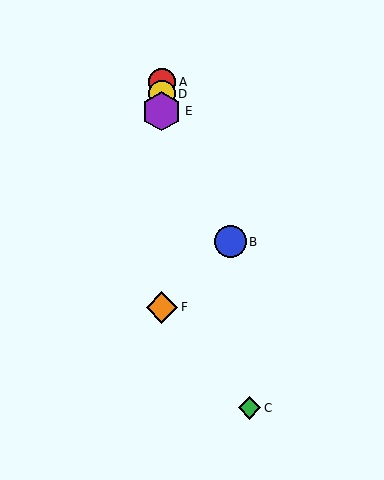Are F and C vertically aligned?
No, F is at x≈162 and C is at x≈249.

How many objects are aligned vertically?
4 objects (A, D, E, F) are aligned vertically.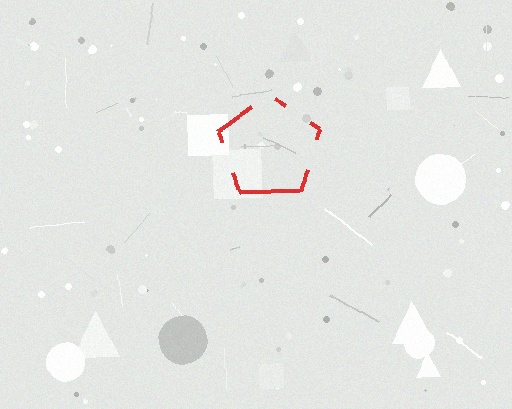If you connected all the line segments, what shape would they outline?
They would outline a pentagon.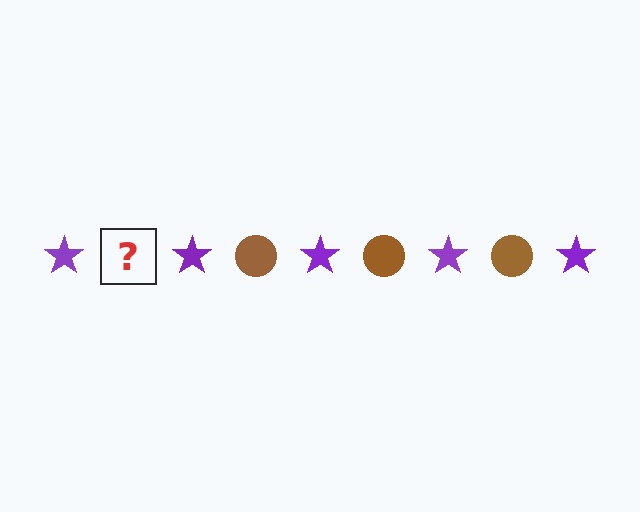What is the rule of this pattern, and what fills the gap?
The rule is that the pattern alternates between purple star and brown circle. The gap should be filled with a brown circle.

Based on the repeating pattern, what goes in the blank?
The blank should be a brown circle.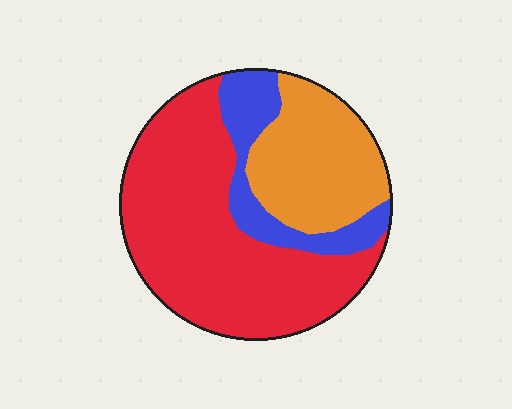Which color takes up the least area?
Blue, at roughly 15%.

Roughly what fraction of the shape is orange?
Orange takes up about one quarter (1/4) of the shape.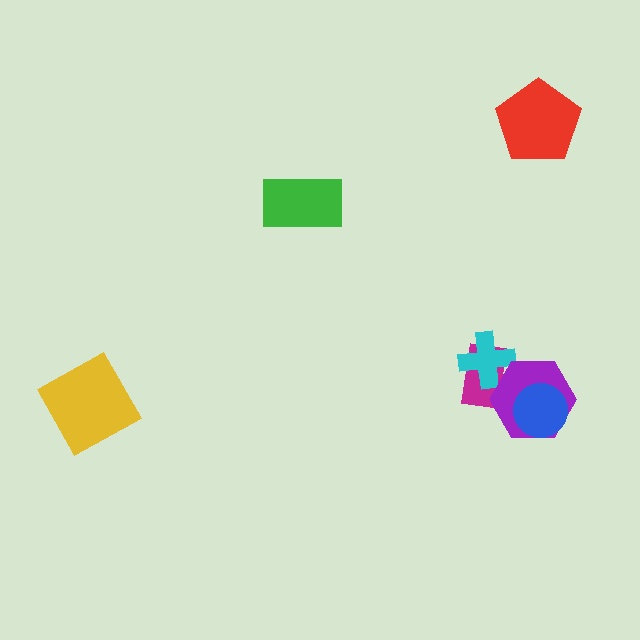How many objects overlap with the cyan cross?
2 objects overlap with the cyan cross.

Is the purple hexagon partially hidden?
Yes, it is partially covered by another shape.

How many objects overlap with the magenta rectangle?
2 objects overlap with the magenta rectangle.